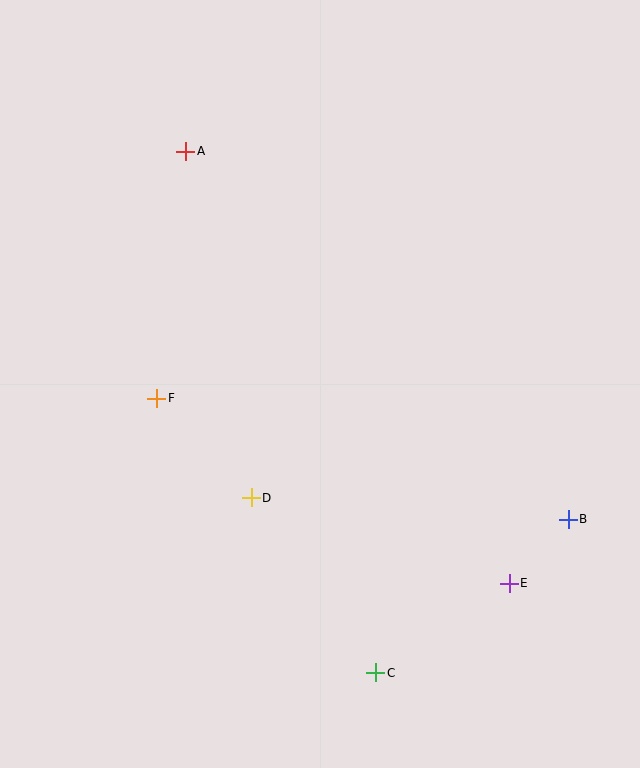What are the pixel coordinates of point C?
Point C is at (376, 673).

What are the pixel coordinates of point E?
Point E is at (509, 583).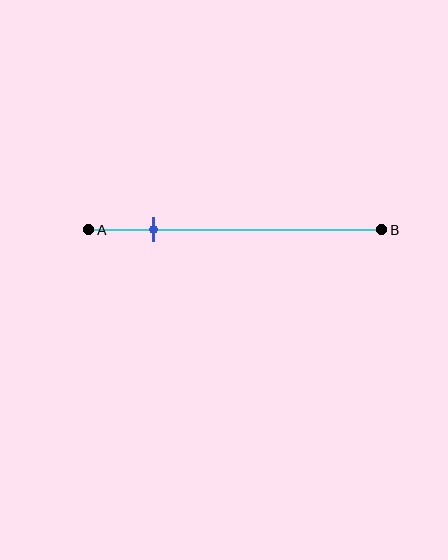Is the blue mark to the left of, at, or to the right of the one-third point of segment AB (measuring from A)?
The blue mark is to the left of the one-third point of segment AB.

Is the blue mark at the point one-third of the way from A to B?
No, the mark is at about 20% from A, not at the 33% one-third point.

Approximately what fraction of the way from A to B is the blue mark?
The blue mark is approximately 20% of the way from A to B.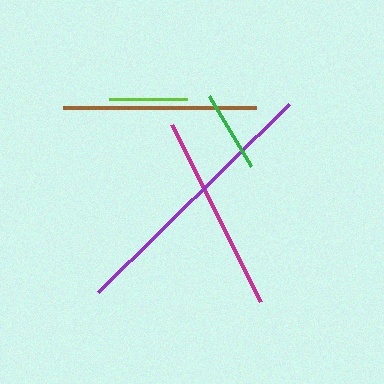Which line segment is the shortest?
The lime line is the shortest at approximately 78 pixels.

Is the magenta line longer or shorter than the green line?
The magenta line is longer than the green line.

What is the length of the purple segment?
The purple segment is approximately 268 pixels long.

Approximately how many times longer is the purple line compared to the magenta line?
The purple line is approximately 1.4 times the length of the magenta line.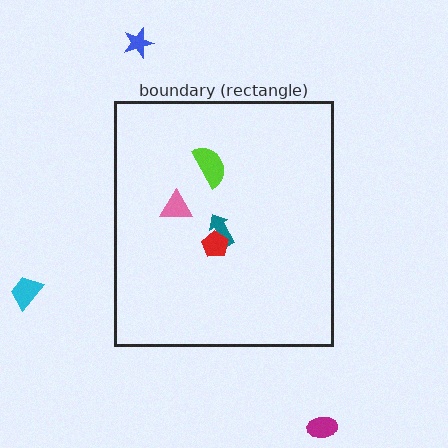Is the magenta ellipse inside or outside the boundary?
Outside.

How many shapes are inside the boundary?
4 inside, 3 outside.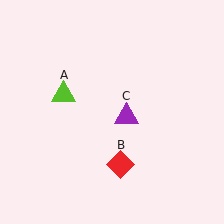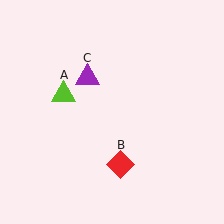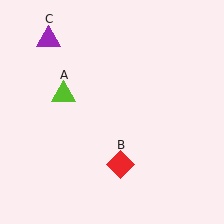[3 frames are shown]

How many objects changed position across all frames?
1 object changed position: purple triangle (object C).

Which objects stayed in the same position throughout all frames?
Lime triangle (object A) and red diamond (object B) remained stationary.